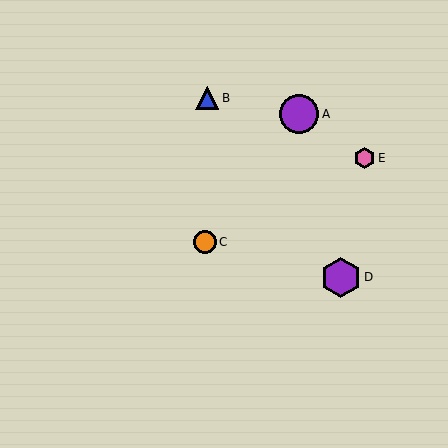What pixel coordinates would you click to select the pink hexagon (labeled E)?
Click at (365, 158) to select the pink hexagon E.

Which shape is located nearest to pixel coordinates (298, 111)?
The purple circle (labeled A) at (299, 114) is nearest to that location.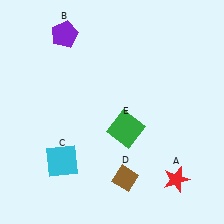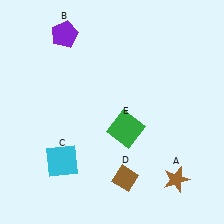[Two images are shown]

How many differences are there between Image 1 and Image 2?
There is 1 difference between the two images.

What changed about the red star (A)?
In Image 1, A is red. In Image 2, it changed to brown.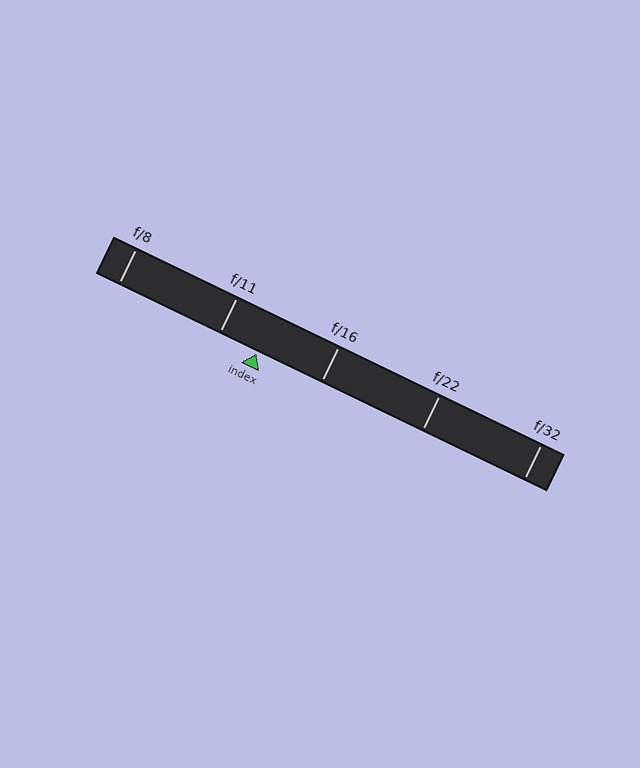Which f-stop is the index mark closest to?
The index mark is closest to f/11.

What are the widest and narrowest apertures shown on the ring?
The widest aperture shown is f/8 and the narrowest is f/32.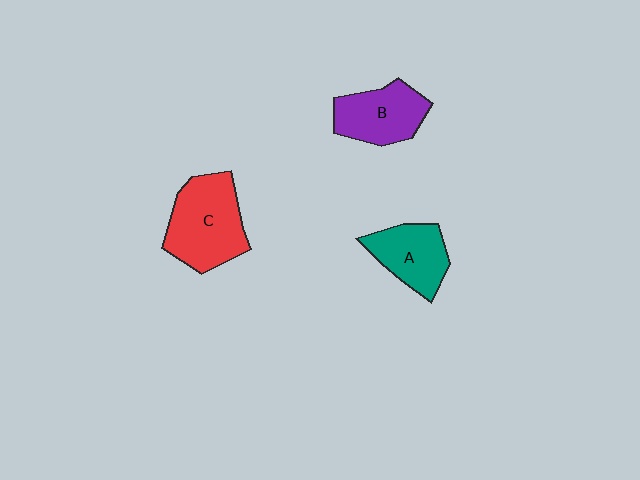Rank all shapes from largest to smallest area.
From largest to smallest: C (red), B (purple), A (teal).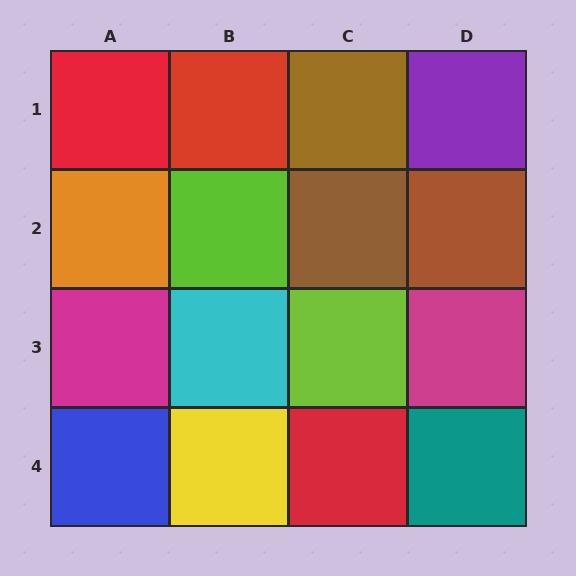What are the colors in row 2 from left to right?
Orange, lime, brown, brown.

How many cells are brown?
3 cells are brown.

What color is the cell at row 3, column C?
Lime.